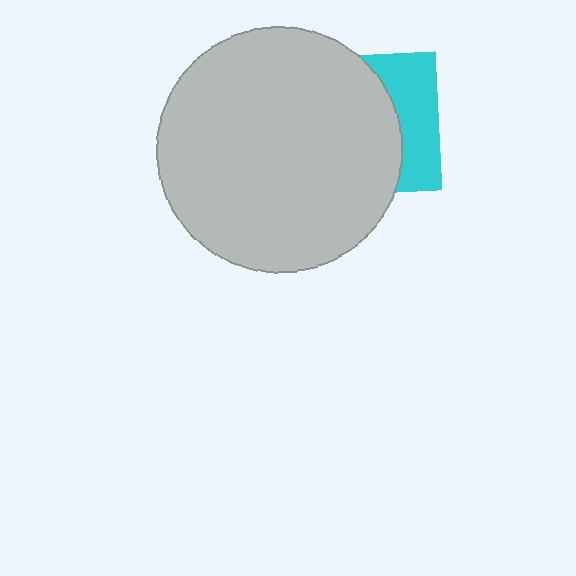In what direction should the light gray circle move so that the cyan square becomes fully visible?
The light gray circle should move left. That is the shortest direction to clear the overlap and leave the cyan square fully visible.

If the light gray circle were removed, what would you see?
You would see the complete cyan square.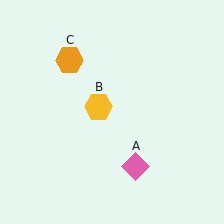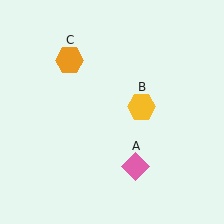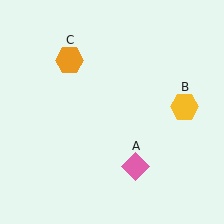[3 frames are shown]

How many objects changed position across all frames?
1 object changed position: yellow hexagon (object B).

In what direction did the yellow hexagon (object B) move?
The yellow hexagon (object B) moved right.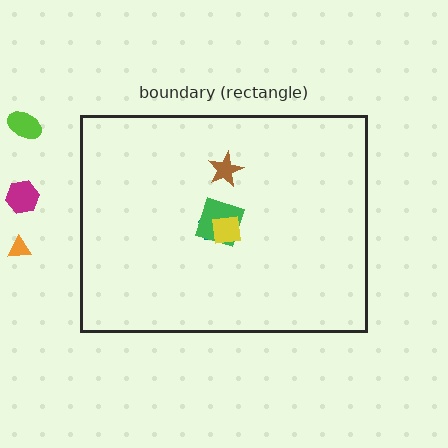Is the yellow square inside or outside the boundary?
Inside.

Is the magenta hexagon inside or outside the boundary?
Outside.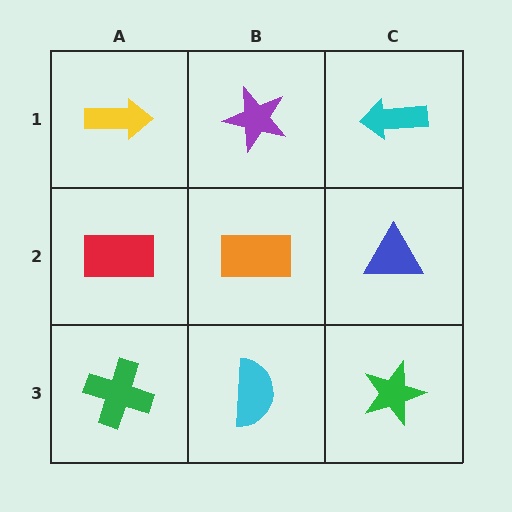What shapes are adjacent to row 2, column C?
A cyan arrow (row 1, column C), a green star (row 3, column C), an orange rectangle (row 2, column B).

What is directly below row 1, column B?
An orange rectangle.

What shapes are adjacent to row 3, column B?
An orange rectangle (row 2, column B), a green cross (row 3, column A), a green star (row 3, column C).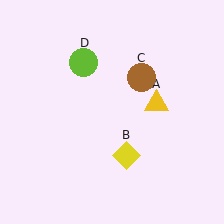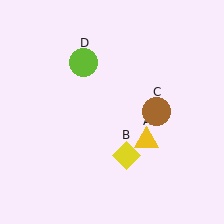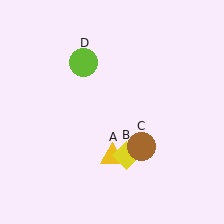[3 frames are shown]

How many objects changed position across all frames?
2 objects changed position: yellow triangle (object A), brown circle (object C).